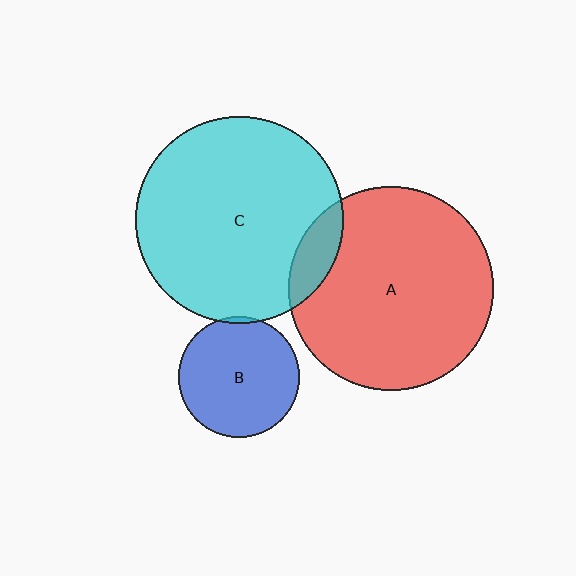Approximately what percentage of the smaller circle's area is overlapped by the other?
Approximately 10%.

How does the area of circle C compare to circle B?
Approximately 3.0 times.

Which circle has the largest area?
Circle C (cyan).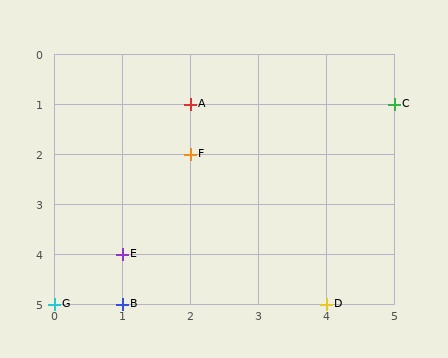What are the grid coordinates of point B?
Point B is at grid coordinates (1, 5).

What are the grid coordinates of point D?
Point D is at grid coordinates (4, 5).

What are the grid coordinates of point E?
Point E is at grid coordinates (1, 4).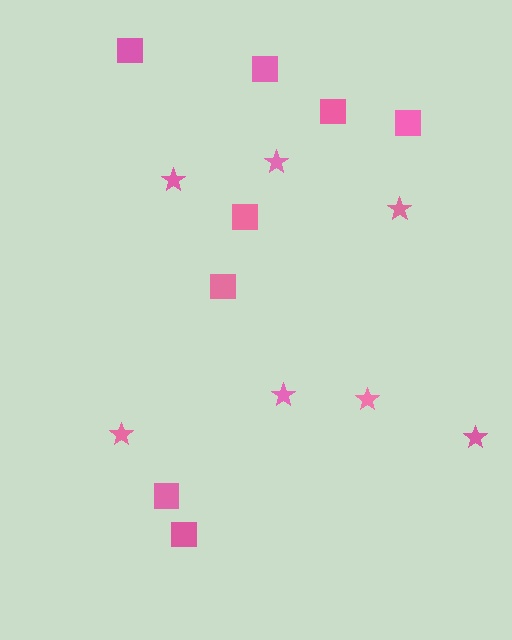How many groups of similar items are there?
There are 2 groups: one group of squares (8) and one group of stars (7).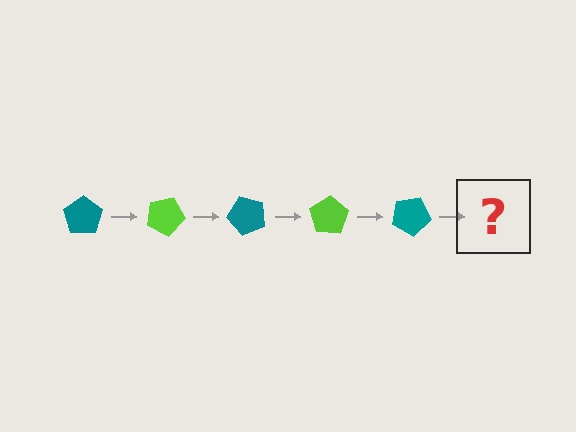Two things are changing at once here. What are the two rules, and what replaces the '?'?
The two rules are that it rotates 25 degrees each step and the color cycles through teal and lime. The '?' should be a lime pentagon, rotated 125 degrees from the start.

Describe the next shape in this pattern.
It should be a lime pentagon, rotated 125 degrees from the start.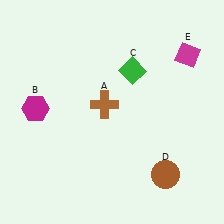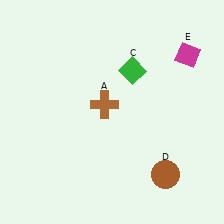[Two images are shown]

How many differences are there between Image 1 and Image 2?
There is 1 difference between the two images.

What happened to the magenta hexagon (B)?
The magenta hexagon (B) was removed in Image 2. It was in the top-left area of Image 1.